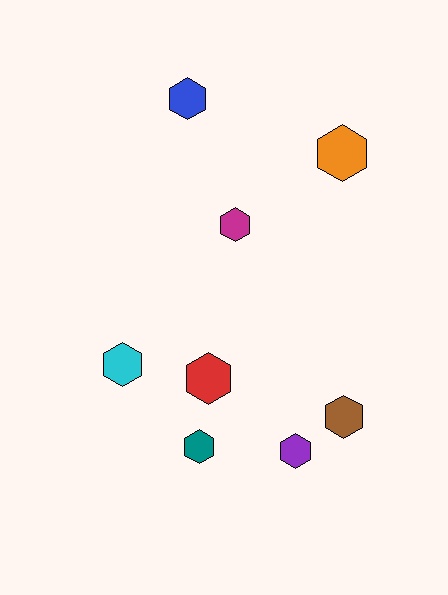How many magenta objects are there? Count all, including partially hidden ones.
There is 1 magenta object.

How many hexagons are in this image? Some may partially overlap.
There are 8 hexagons.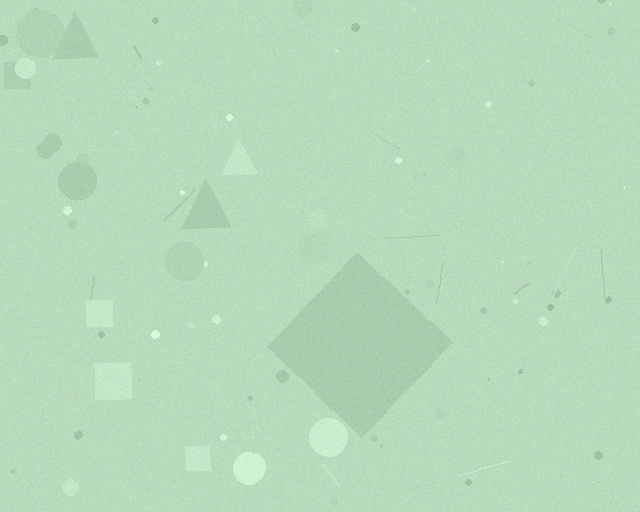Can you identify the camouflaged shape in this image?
The camouflaged shape is a diamond.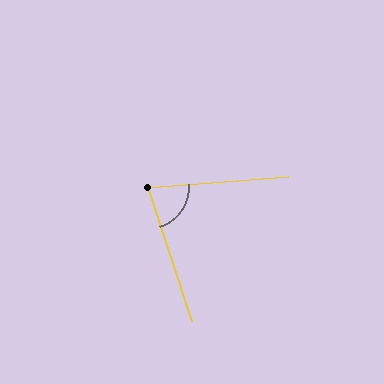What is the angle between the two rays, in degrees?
Approximately 76 degrees.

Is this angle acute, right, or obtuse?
It is acute.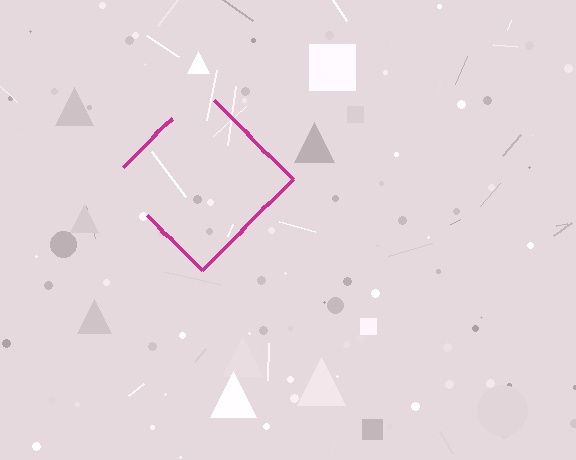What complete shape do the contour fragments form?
The contour fragments form a diamond.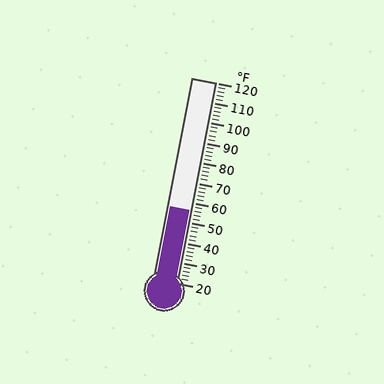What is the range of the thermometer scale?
The thermometer scale ranges from 20°F to 120°F.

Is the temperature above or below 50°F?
The temperature is above 50°F.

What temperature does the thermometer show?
The thermometer shows approximately 56°F.